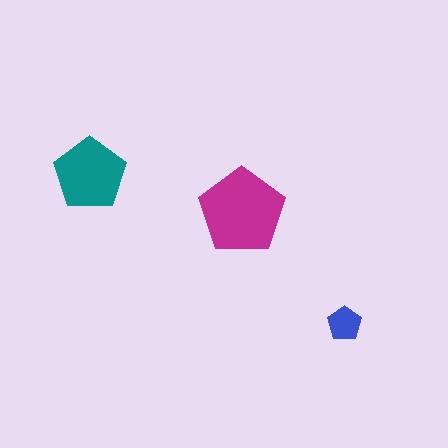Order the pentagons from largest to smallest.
the magenta one, the teal one, the blue one.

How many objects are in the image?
There are 3 objects in the image.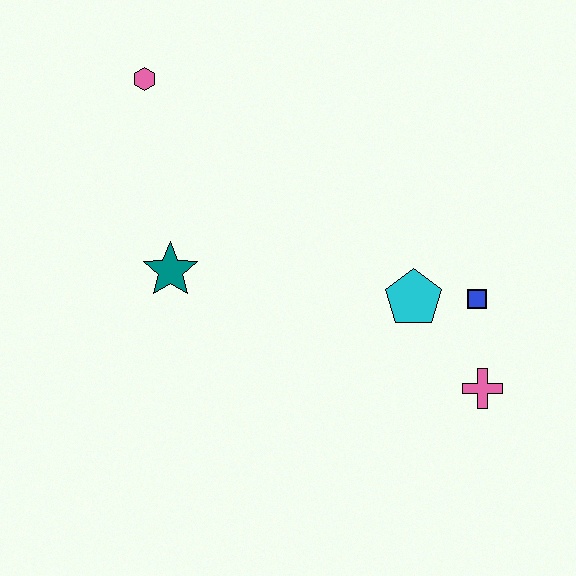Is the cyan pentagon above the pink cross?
Yes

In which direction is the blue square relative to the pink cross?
The blue square is above the pink cross.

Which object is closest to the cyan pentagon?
The blue square is closest to the cyan pentagon.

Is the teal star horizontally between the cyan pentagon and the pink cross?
No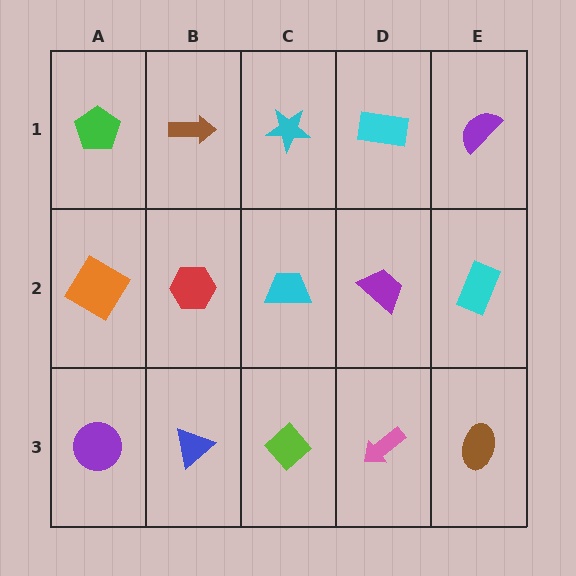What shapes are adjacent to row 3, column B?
A red hexagon (row 2, column B), a purple circle (row 3, column A), a lime diamond (row 3, column C).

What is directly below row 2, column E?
A brown ellipse.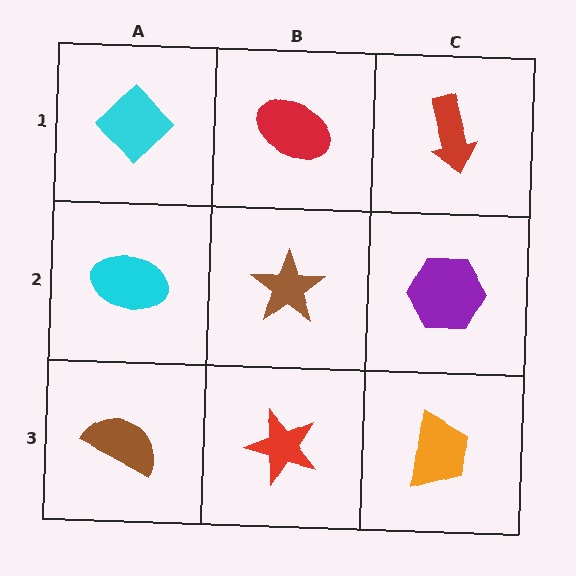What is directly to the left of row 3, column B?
A brown semicircle.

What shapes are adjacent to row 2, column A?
A cyan diamond (row 1, column A), a brown semicircle (row 3, column A), a brown star (row 2, column B).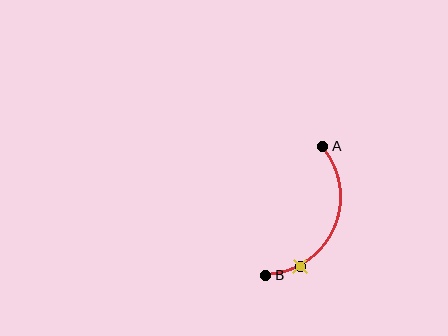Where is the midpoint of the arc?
The arc midpoint is the point on the curve farthest from the straight line joining A and B. It sits to the right of that line.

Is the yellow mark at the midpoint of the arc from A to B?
No. The yellow mark lies on the arc but is closer to endpoint B. The arc midpoint would be at the point on the curve equidistant along the arc from both A and B.